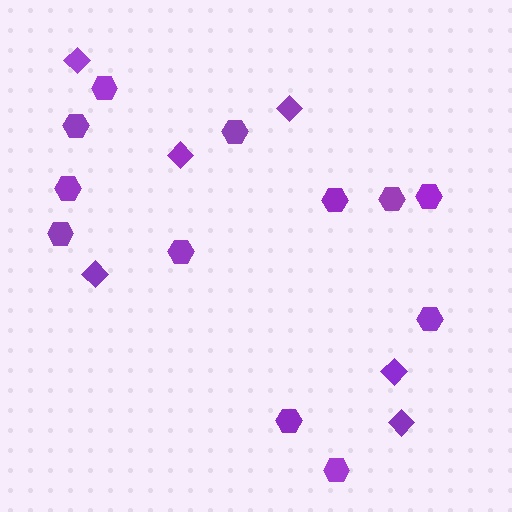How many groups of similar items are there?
There are 2 groups: one group of diamonds (6) and one group of hexagons (12).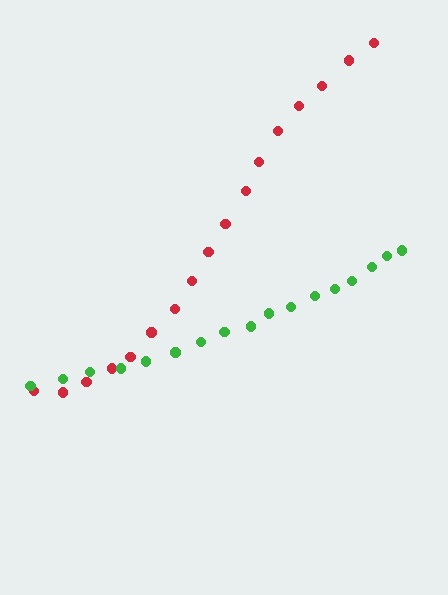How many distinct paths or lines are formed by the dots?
There are 2 distinct paths.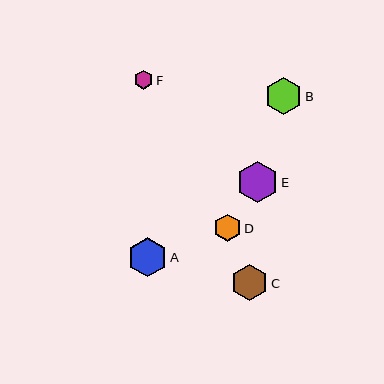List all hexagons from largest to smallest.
From largest to smallest: E, A, B, C, D, F.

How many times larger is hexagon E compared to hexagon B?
Hexagon E is approximately 1.1 times the size of hexagon B.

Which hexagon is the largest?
Hexagon E is the largest with a size of approximately 41 pixels.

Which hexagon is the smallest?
Hexagon F is the smallest with a size of approximately 20 pixels.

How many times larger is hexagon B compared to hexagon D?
Hexagon B is approximately 1.4 times the size of hexagon D.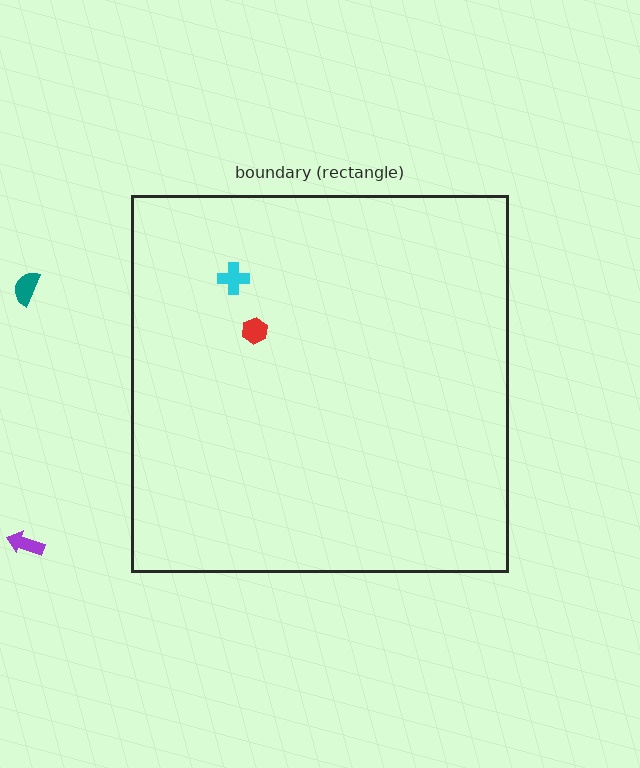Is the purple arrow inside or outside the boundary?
Outside.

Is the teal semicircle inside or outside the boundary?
Outside.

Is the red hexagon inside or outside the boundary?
Inside.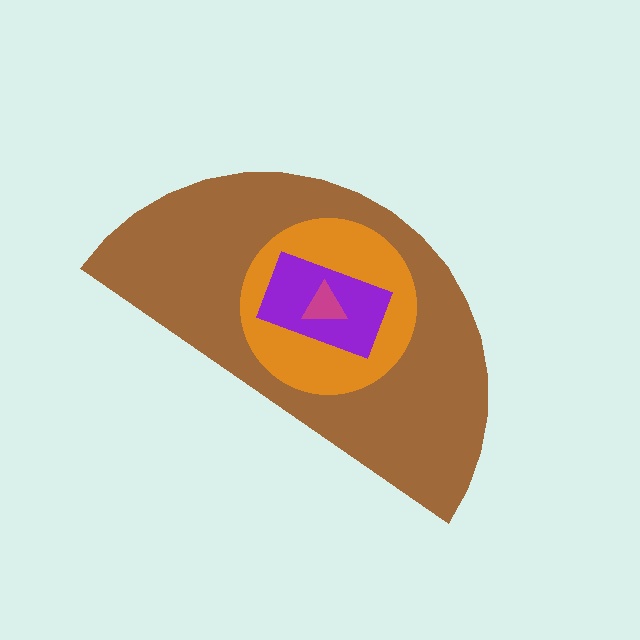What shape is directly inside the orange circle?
The purple rectangle.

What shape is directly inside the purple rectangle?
The magenta triangle.